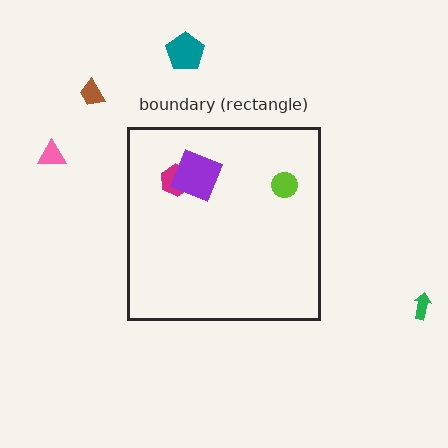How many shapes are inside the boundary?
3 inside, 4 outside.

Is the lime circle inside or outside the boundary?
Inside.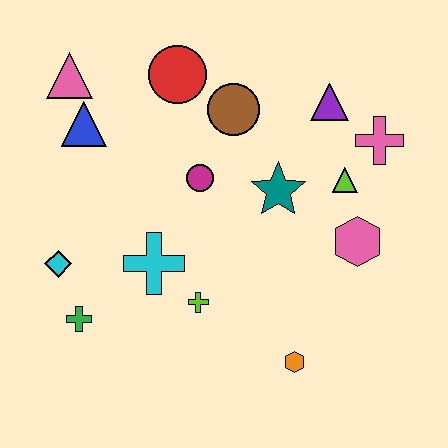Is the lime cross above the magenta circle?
No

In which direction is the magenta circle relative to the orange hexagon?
The magenta circle is above the orange hexagon.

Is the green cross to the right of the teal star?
No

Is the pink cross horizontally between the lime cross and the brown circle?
No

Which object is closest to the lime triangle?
The pink cross is closest to the lime triangle.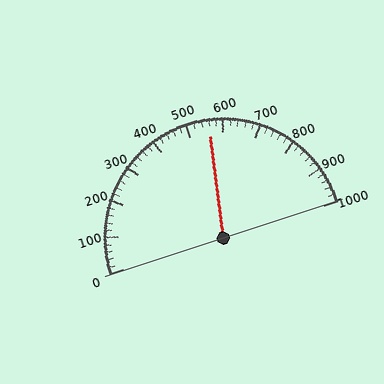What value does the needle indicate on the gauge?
The needle indicates approximately 560.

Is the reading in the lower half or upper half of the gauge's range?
The reading is in the upper half of the range (0 to 1000).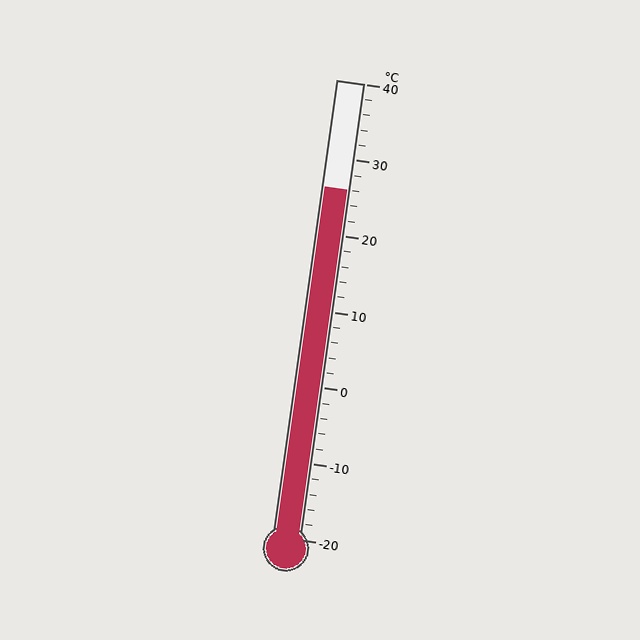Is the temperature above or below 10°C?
The temperature is above 10°C.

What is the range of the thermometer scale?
The thermometer scale ranges from -20°C to 40°C.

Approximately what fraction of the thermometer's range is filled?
The thermometer is filled to approximately 75% of its range.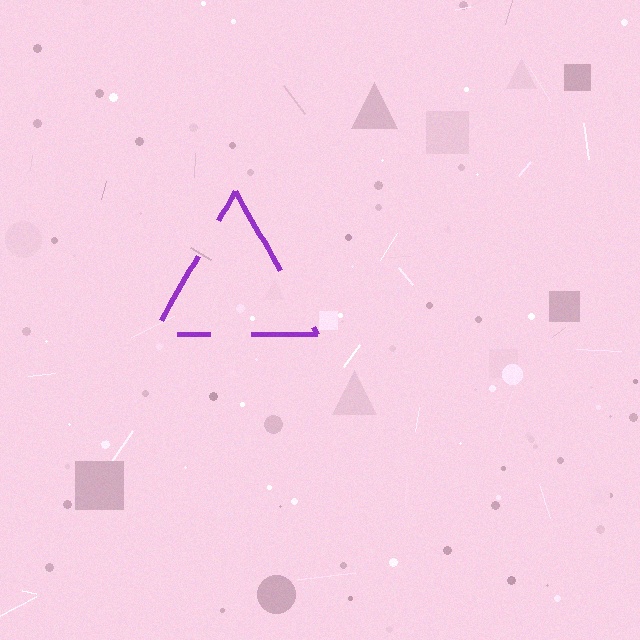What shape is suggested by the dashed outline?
The dashed outline suggests a triangle.